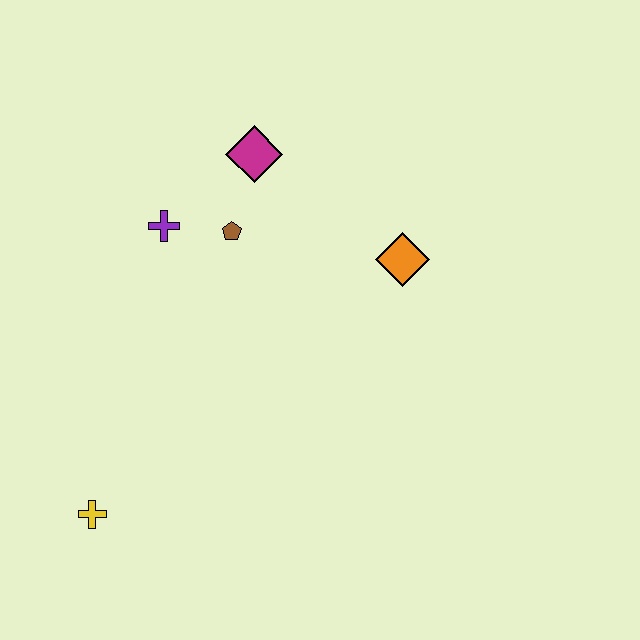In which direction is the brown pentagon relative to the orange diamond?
The brown pentagon is to the left of the orange diamond.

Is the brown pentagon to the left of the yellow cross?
No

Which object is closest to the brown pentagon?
The purple cross is closest to the brown pentagon.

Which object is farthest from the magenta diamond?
The yellow cross is farthest from the magenta diamond.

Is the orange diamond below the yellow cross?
No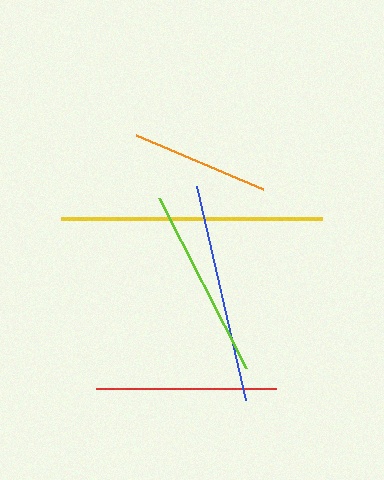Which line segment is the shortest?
The orange line is the shortest at approximately 138 pixels.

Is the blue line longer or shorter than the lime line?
The blue line is longer than the lime line.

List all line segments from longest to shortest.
From longest to shortest: yellow, blue, lime, red, orange.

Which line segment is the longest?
The yellow line is the longest at approximately 261 pixels.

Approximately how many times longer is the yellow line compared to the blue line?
The yellow line is approximately 1.2 times the length of the blue line.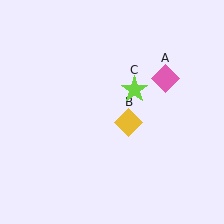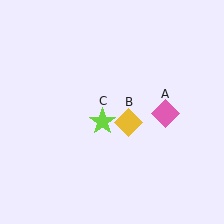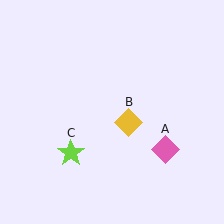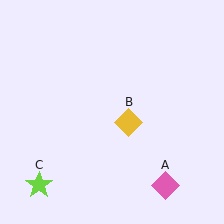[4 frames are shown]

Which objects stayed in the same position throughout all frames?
Yellow diamond (object B) remained stationary.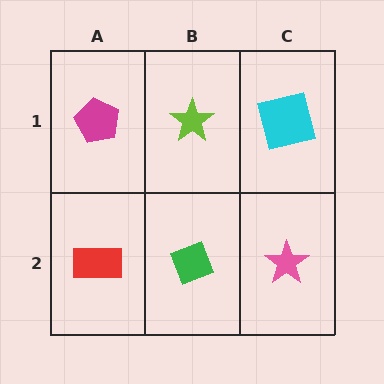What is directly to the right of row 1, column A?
A lime star.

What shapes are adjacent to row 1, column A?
A red rectangle (row 2, column A), a lime star (row 1, column B).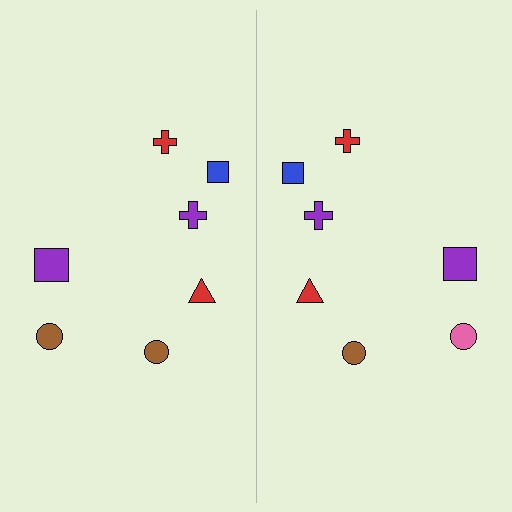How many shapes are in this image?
There are 14 shapes in this image.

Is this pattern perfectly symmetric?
No, the pattern is not perfectly symmetric. The pink circle on the right side breaks the symmetry — its mirror counterpart is brown.